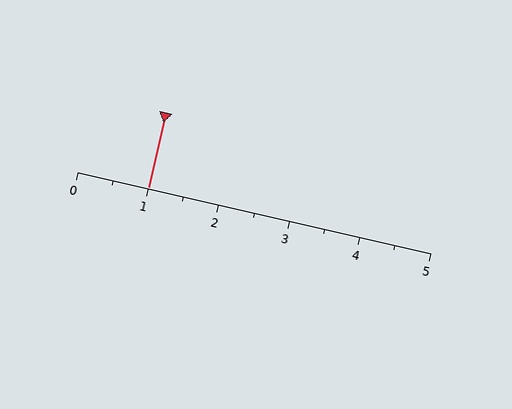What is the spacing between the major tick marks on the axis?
The major ticks are spaced 1 apart.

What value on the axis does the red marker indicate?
The marker indicates approximately 1.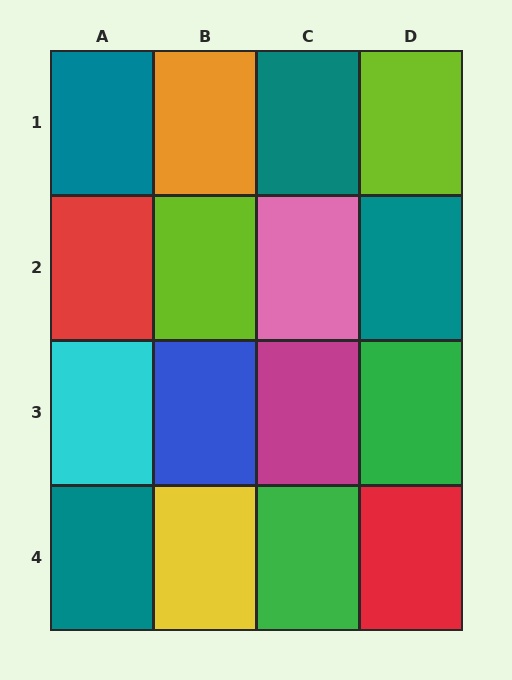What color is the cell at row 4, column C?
Green.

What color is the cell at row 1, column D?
Lime.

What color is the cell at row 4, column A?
Teal.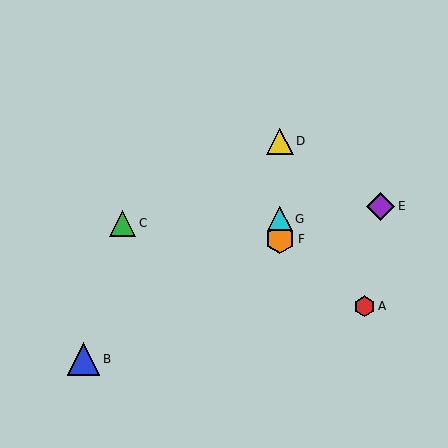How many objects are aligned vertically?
3 objects (D, F, G) are aligned vertically.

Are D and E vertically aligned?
No, D is at x≈280 and E is at x≈381.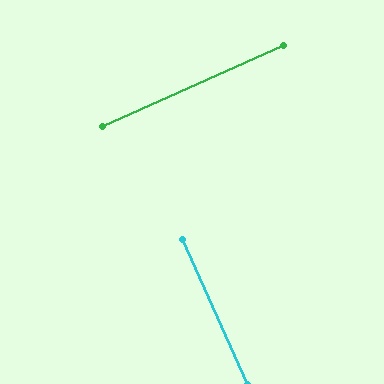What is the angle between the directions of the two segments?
Approximately 90 degrees.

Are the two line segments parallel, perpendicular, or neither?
Perpendicular — they meet at approximately 90°.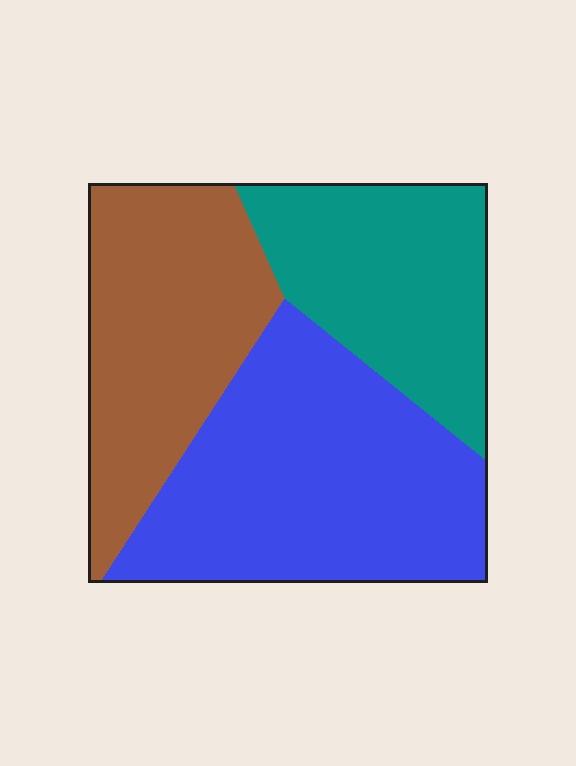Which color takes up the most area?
Blue, at roughly 40%.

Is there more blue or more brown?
Blue.